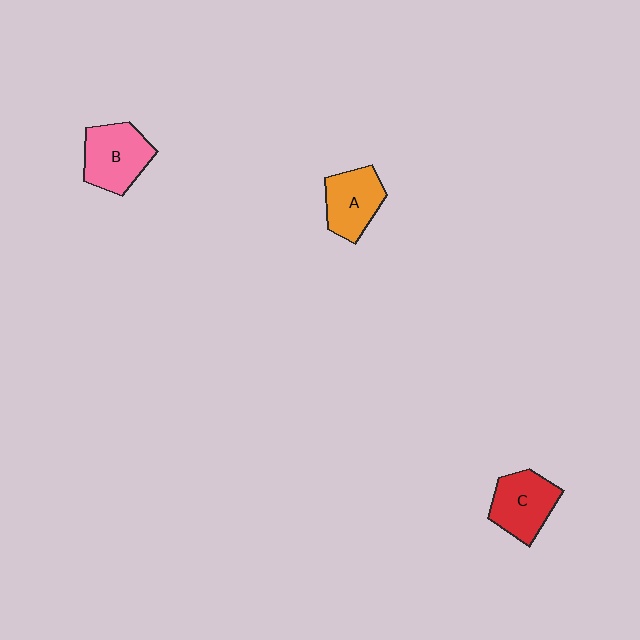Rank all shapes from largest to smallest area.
From largest to smallest: B (pink), C (red), A (orange).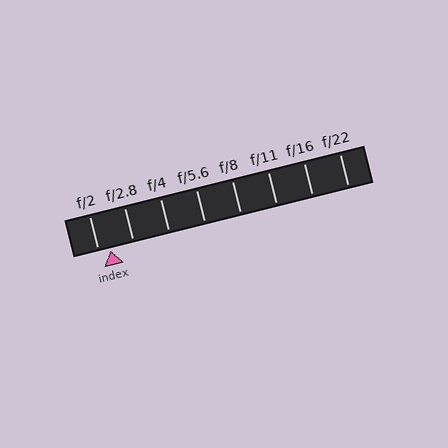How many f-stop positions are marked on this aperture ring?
There are 8 f-stop positions marked.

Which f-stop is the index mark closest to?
The index mark is closest to f/2.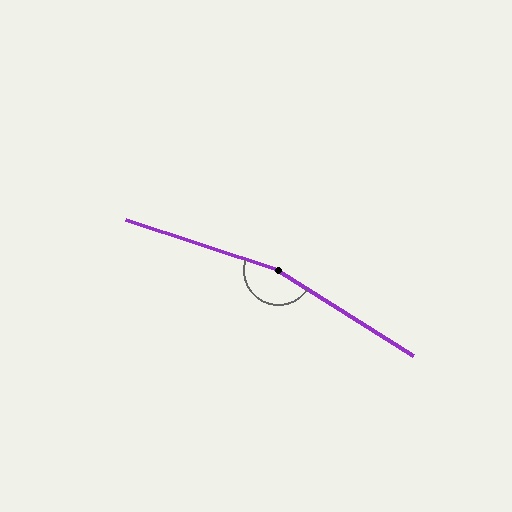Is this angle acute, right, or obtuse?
It is obtuse.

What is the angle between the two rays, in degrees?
Approximately 166 degrees.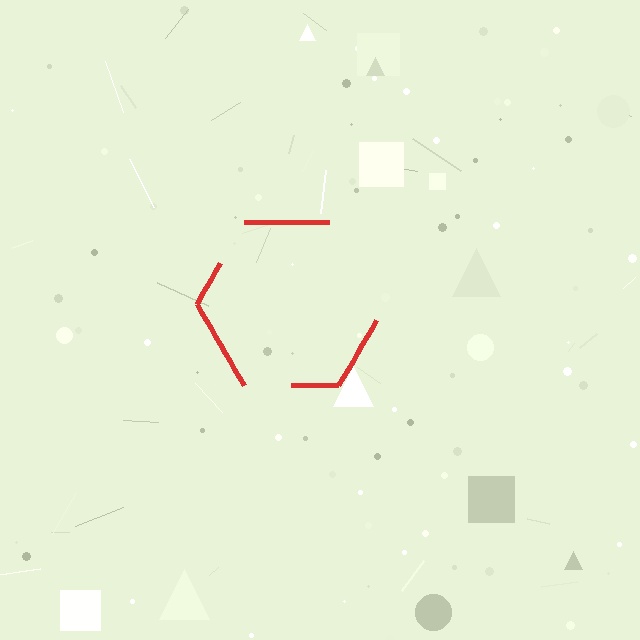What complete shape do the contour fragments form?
The contour fragments form a hexagon.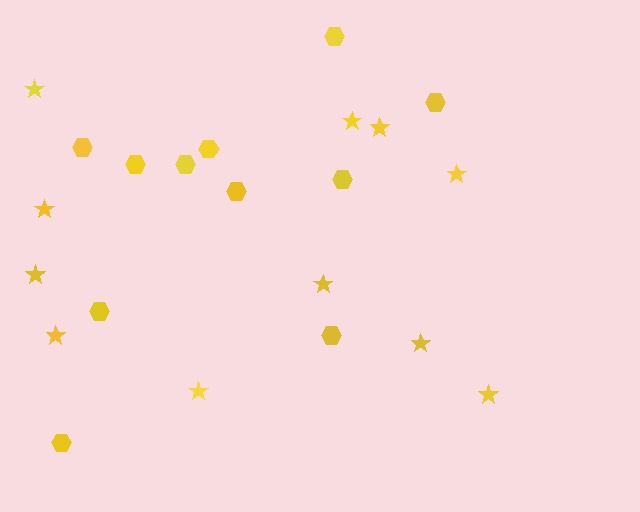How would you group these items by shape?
There are 2 groups: one group of hexagons (11) and one group of stars (11).